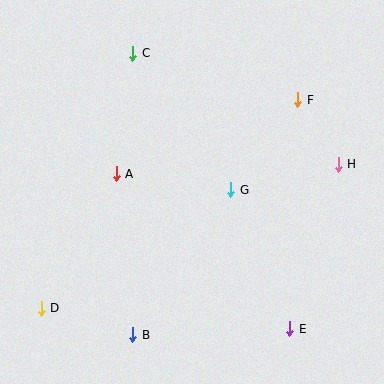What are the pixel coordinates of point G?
Point G is at (231, 190).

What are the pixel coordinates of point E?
Point E is at (290, 329).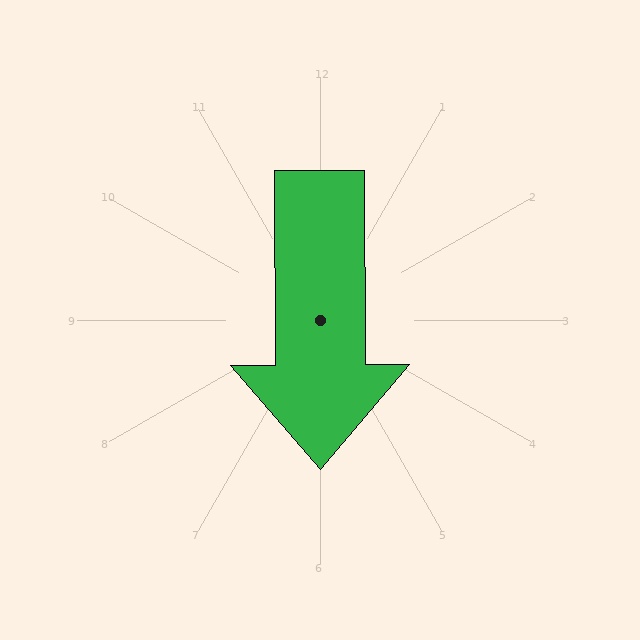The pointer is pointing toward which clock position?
Roughly 6 o'clock.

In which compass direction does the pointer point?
South.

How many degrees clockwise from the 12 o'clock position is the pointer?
Approximately 180 degrees.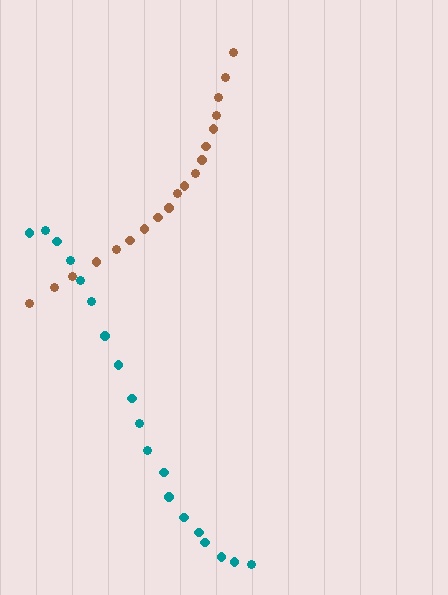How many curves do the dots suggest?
There are 2 distinct paths.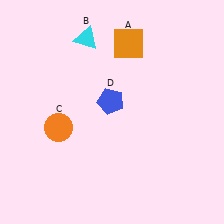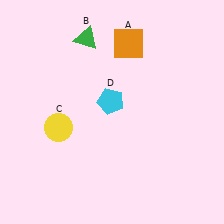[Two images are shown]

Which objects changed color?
B changed from cyan to green. C changed from orange to yellow. D changed from blue to cyan.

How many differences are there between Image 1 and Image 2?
There are 3 differences between the two images.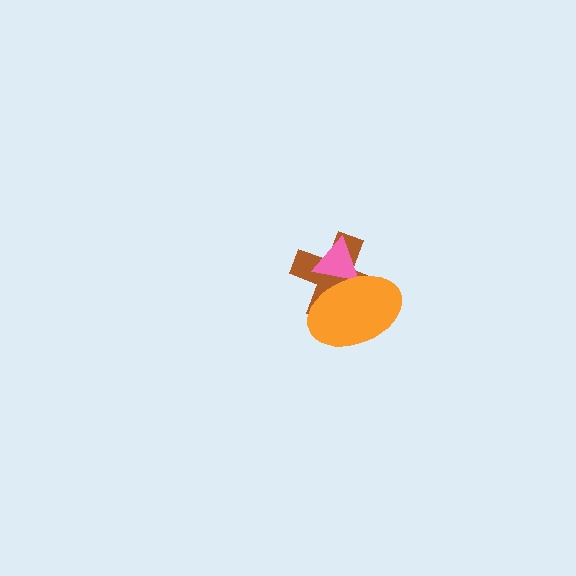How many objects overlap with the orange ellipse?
2 objects overlap with the orange ellipse.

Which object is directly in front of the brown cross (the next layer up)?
The pink triangle is directly in front of the brown cross.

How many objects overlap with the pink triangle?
2 objects overlap with the pink triangle.